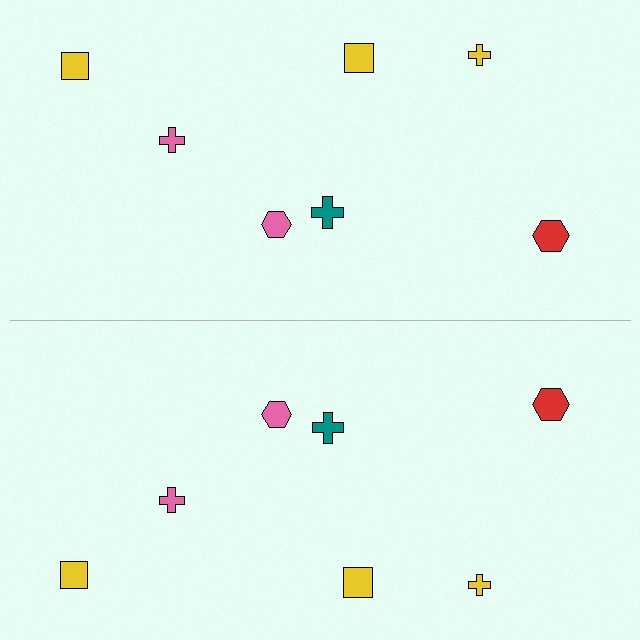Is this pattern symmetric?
Yes, this pattern has bilateral (reflection) symmetry.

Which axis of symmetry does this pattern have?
The pattern has a horizontal axis of symmetry running through the center of the image.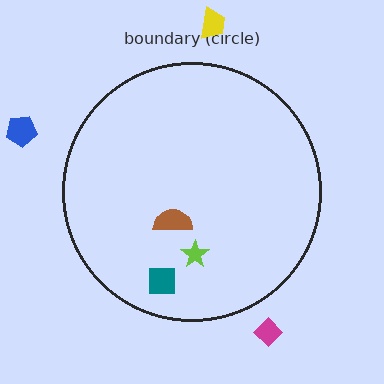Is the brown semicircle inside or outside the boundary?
Inside.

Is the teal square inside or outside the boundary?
Inside.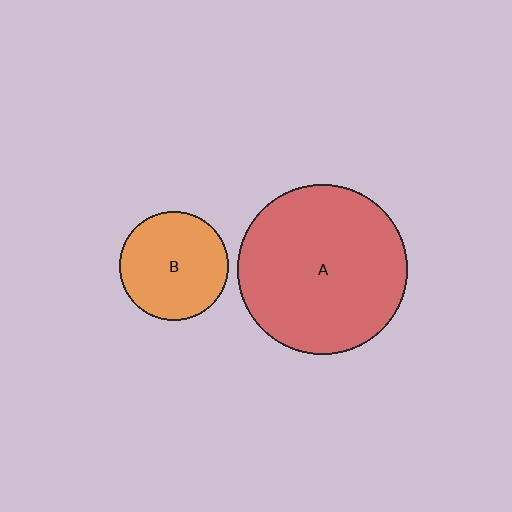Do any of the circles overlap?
No, none of the circles overlap.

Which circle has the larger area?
Circle A (red).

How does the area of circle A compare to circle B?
Approximately 2.4 times.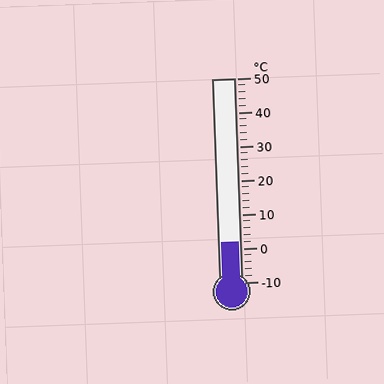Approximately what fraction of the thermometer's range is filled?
The thermometer is filled to approximately 20% of its range.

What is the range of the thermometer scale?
The thermometer scale ranges from -10°C to 50°C.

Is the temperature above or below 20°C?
The temperature is below 20°C.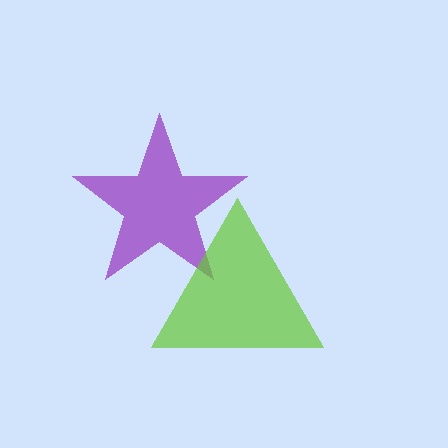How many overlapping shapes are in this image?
There are 2 overlapping shapes in the image.